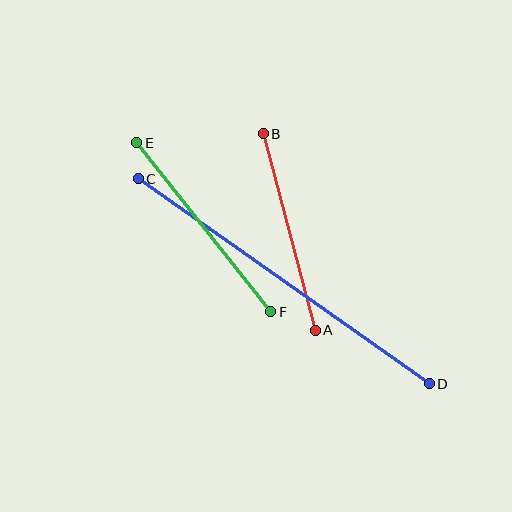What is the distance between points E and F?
The distance is approximately 216 pixels.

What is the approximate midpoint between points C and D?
The midpoint is at approximately (284, 281) pixels.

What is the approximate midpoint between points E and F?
The midpoint is at approximately (204, 227) pixels.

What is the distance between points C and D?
The distance is approximately 356 pixels.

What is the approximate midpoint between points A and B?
The midpoint is at approximately (289, 232) pixels.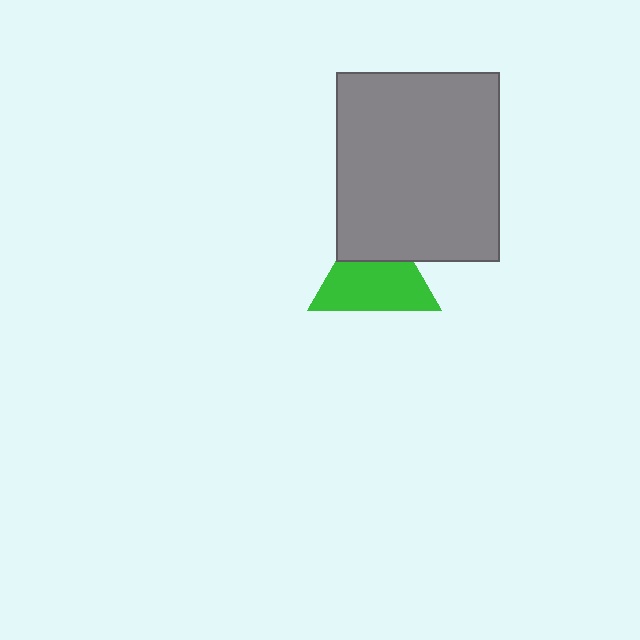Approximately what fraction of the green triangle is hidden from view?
Roughly 33% of the green triangle is hidden behind the gray rectangle.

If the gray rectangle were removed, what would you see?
You would see the complete green triangle.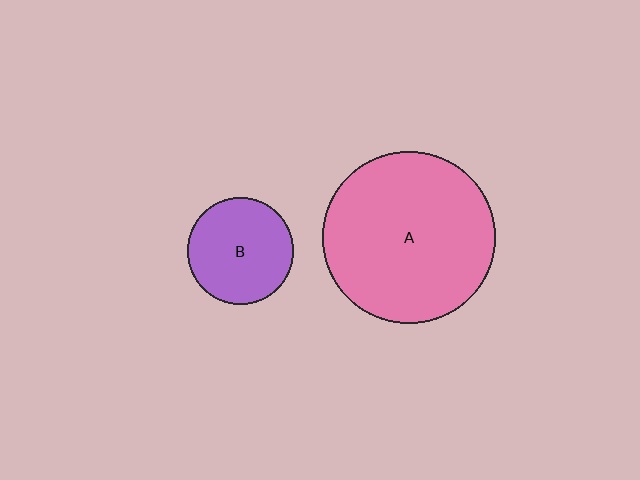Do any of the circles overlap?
No, none of the circles overlap.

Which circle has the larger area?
Circle A (pink).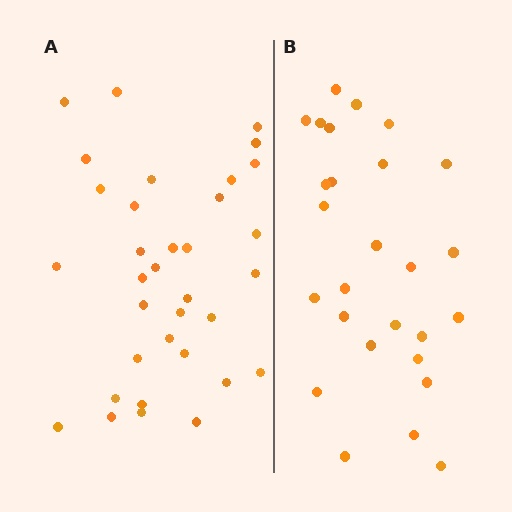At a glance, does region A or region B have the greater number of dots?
Region A (the left region) has more dots.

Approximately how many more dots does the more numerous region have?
Region A has roughly 8 or so more dots than region B.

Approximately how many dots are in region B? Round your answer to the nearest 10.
About 30 dots. (The exact count is 27, which rounds to 30.)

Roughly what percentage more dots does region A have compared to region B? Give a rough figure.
About 25% more.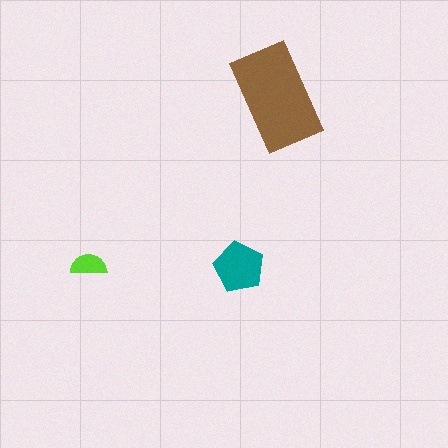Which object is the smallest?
The lime semicircle.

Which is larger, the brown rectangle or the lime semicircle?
The brown rectangle.